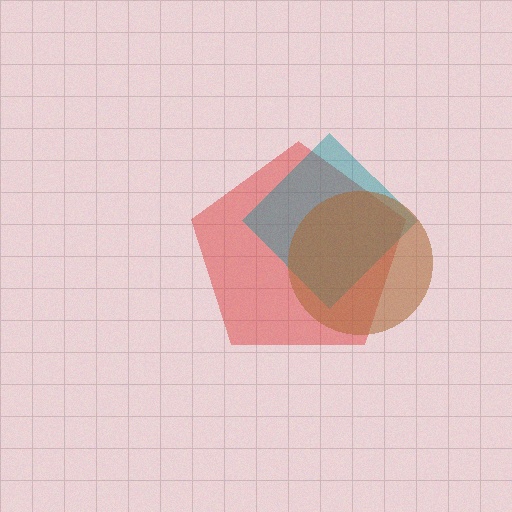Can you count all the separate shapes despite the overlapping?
Yes, there are 3 separate shapes.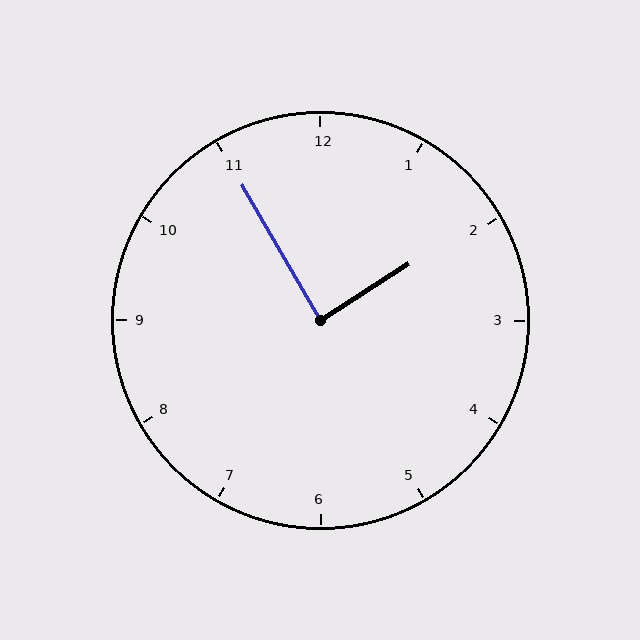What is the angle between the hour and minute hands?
Approximately 88 degrees.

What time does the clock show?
1:55.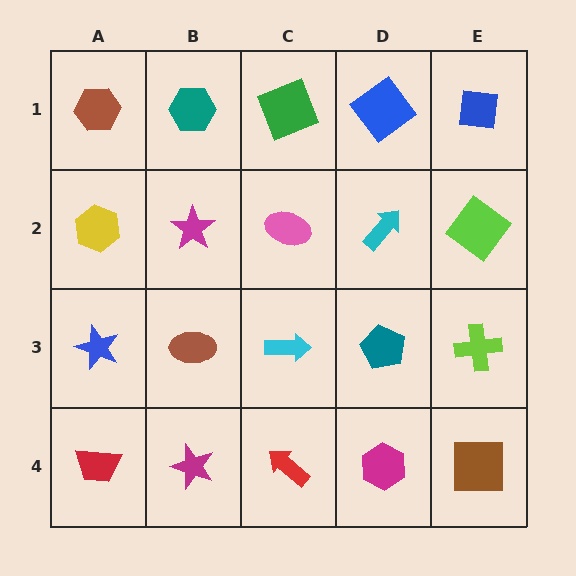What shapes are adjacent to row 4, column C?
A cyan arrow (row 3, column C), a magenta star (row 4, column B), a magenta hexagon (row 4, column D).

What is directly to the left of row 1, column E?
A blue diamond.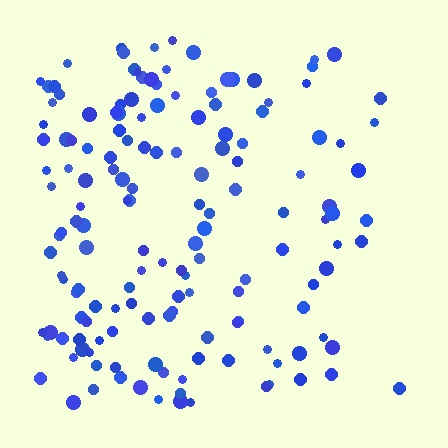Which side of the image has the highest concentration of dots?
The left.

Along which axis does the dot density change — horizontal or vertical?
Horizontal.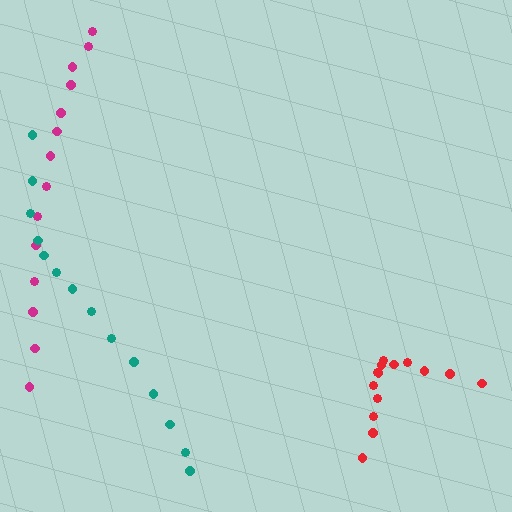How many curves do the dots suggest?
There are 3 distinct paths.